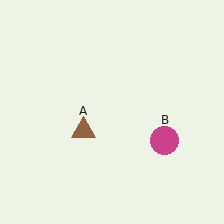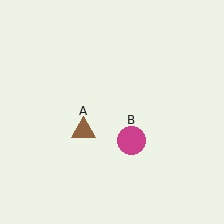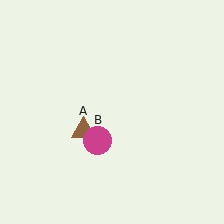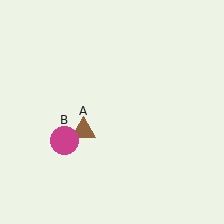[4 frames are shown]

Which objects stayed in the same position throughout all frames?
Brown triangle (object A) remained stationary.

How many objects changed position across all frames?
1 object changed position: magenta circle (object B).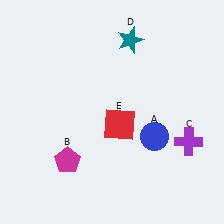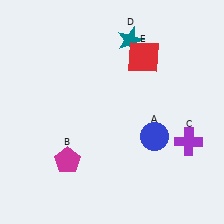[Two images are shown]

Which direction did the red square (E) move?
The red square (E) moved up.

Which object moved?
The red square (E) moved up.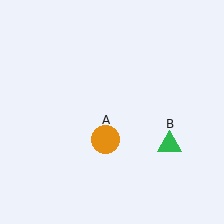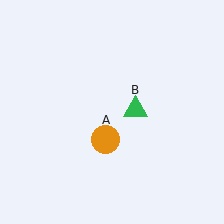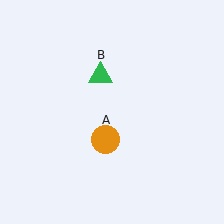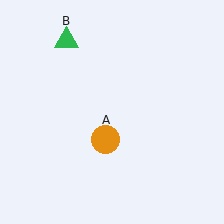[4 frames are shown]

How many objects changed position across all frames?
1 object changed position: green triangle (object B).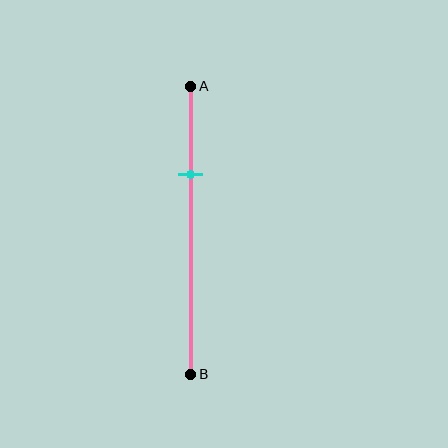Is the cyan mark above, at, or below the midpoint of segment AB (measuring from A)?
The cyan mark is above the midpoint of segment AB.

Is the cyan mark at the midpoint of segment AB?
No, the mark is at about 30% from A, not at the 50% midpoint.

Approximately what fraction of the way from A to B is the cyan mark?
The cyan mark is approximately 30% of the way from A to B.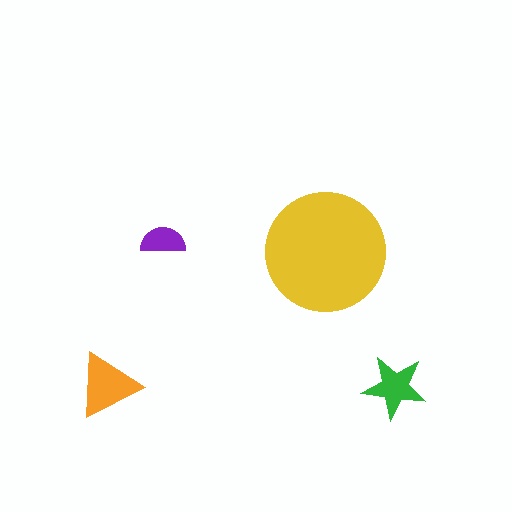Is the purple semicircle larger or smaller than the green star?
Smaller.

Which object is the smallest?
The purple semicircle.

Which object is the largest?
The yellow circle.